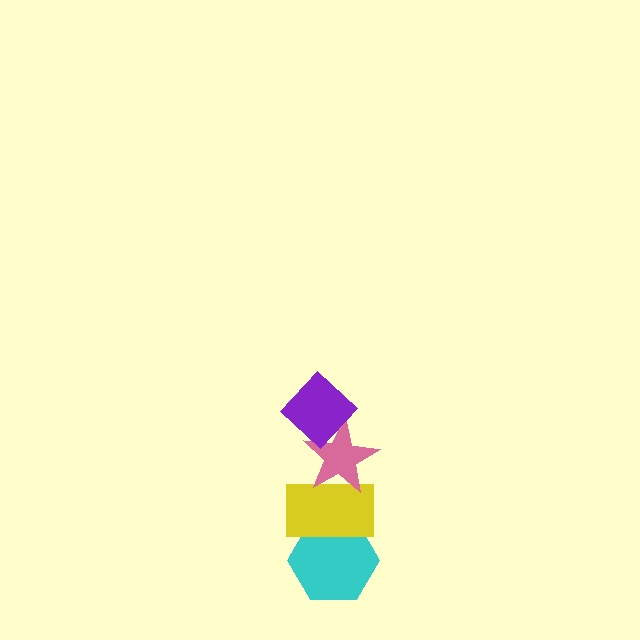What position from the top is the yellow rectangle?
The yellow rectangle is 3rd from the top.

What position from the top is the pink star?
The pink star is 2nd from the top.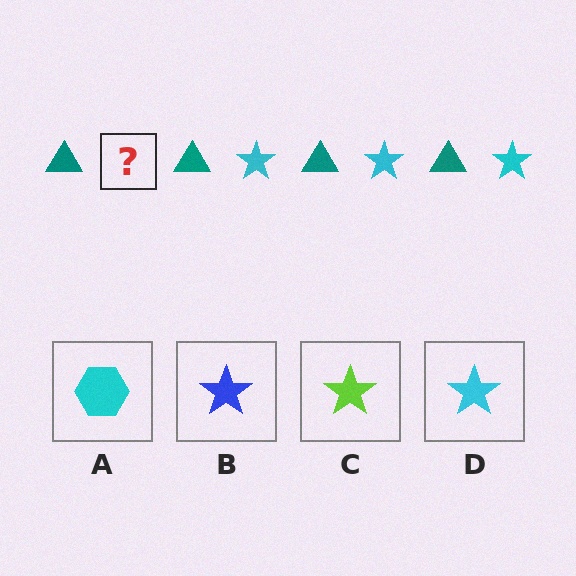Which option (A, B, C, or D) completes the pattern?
D.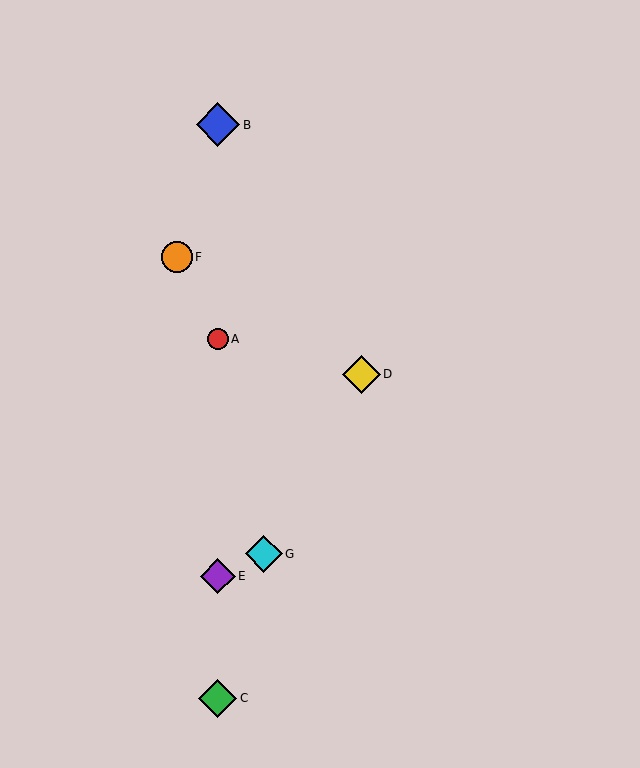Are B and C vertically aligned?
Yes, both are at x≈218.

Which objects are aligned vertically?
Objects A, B, C, E are aligned vertically.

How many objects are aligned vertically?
4 objects (A, B, C, E) are aligned vertically.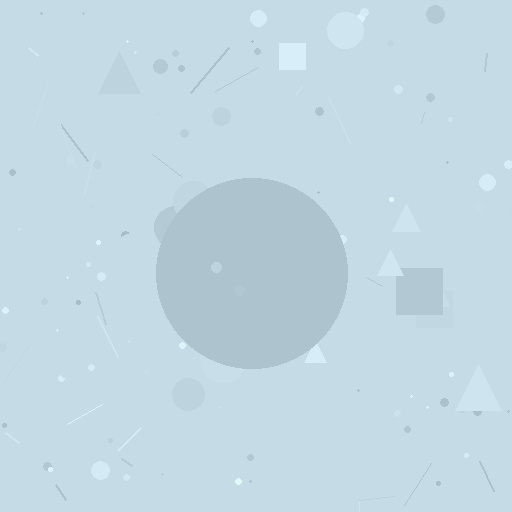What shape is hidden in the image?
A circle is hidden in the image.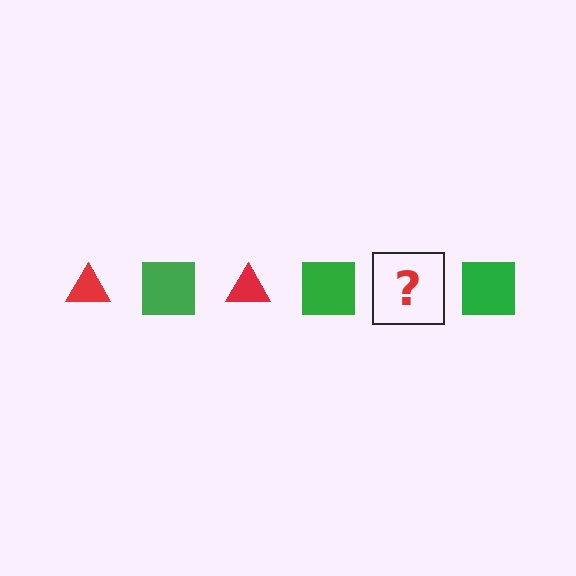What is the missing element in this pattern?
The missing element is a red triangle.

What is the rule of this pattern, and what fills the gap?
The rule is that the pattern alternates between red triangle and green square. The gap should be filled with a red triangle.